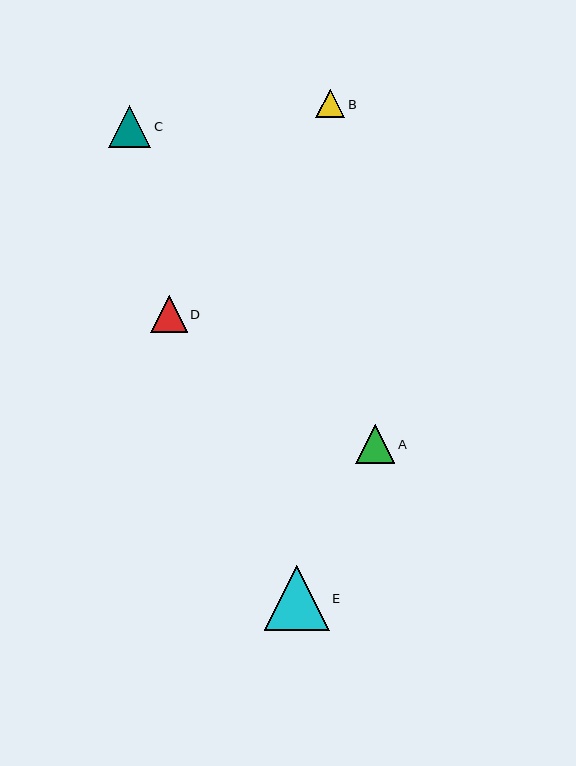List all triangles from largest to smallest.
From largest to smallest: E, C, A, D, B.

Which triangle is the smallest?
Triangle B is the smallest with a size of approximately 29 pixels.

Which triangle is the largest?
Triangle E is the largest with a size of approximately 65 pixels.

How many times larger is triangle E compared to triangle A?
Triangle E is approximately 1.6 times the size of triangle A.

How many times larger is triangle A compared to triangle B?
Triangle A is approximately 1.4 times the size of triangle B.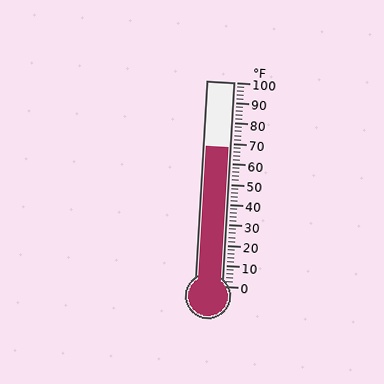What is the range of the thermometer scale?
The thermometer scale ranges from 0°F to 100°F.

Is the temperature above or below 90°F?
The temperature is below 90°F.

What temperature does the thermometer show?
The thermometer shows approximately 68°F.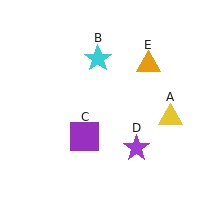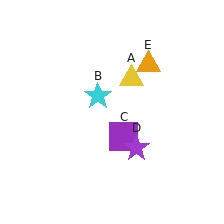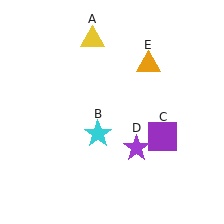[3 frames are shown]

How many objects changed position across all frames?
3 objects changed position: yellow triangle (object A), cyan star (object B), purple square (object C).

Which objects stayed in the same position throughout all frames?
Purple star (object D) and orange triangle (object E) remained stationary.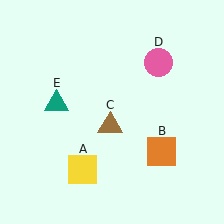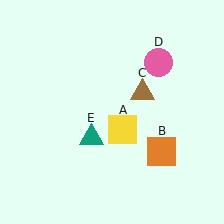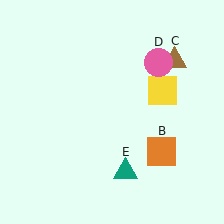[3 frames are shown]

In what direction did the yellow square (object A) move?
The yellow square (object A) moved up and to the right.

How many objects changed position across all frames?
3 objects changed position: yellow square (object A), brown triangle (object C), teal triangle (object E).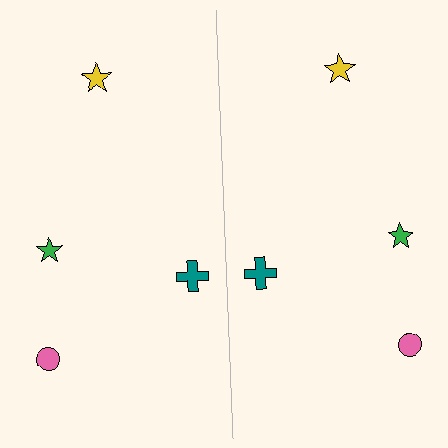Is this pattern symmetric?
Yes, this pattern has bilateral (reflection) symmetry.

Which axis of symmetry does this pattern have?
The pattern has a vertical axis of symmetry running through the center of the image.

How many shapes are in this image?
There are 8 shapes in this image.